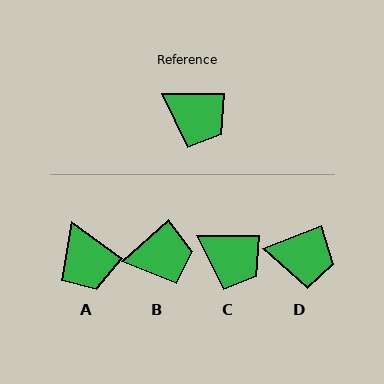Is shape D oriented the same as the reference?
No, it is off by about 21 degrees.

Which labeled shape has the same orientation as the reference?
C.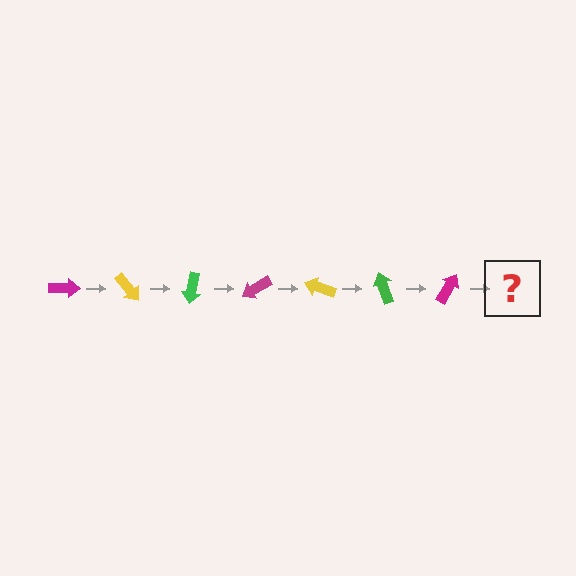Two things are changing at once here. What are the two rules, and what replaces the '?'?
The two rules are that it rotates 50 degrees each step and the color cycles through magenta, yellow, and green. The '?' should be a yellow arrow, rotated 350 degrees from the start.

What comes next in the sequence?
The next element should be a yellow arrow, rotated 350 degrees from the start.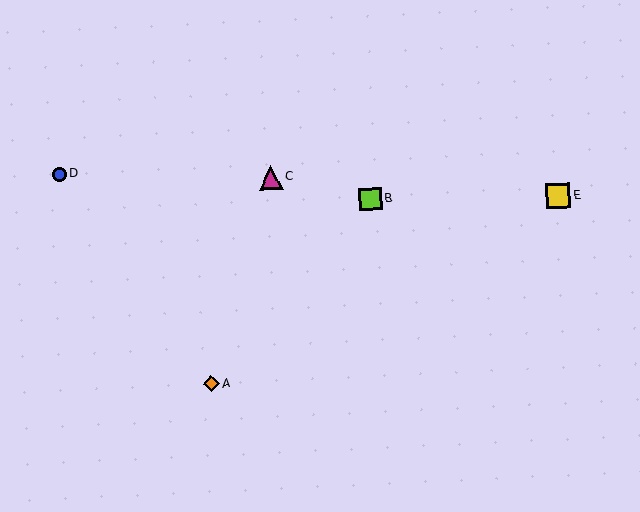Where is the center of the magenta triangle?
The center of the magenta triangle is at (271, 177).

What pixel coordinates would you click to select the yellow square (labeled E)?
Click at (558, 196) to select the yellow square E.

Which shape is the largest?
The yellow square (labeled E) is the largest.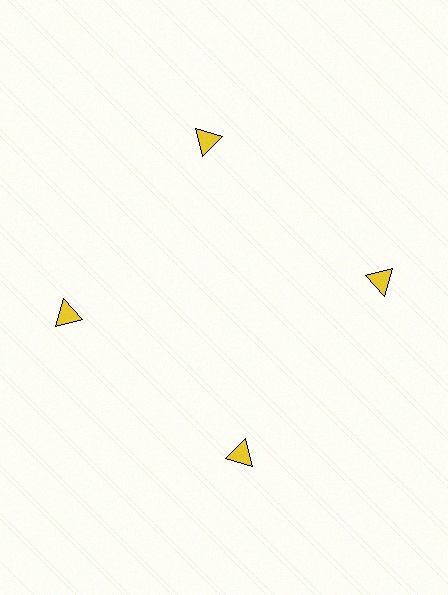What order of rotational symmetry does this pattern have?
This pattern has 4-fold rotational symmetry.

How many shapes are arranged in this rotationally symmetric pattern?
There are 4 shapes, arranged in 4 groups of 1.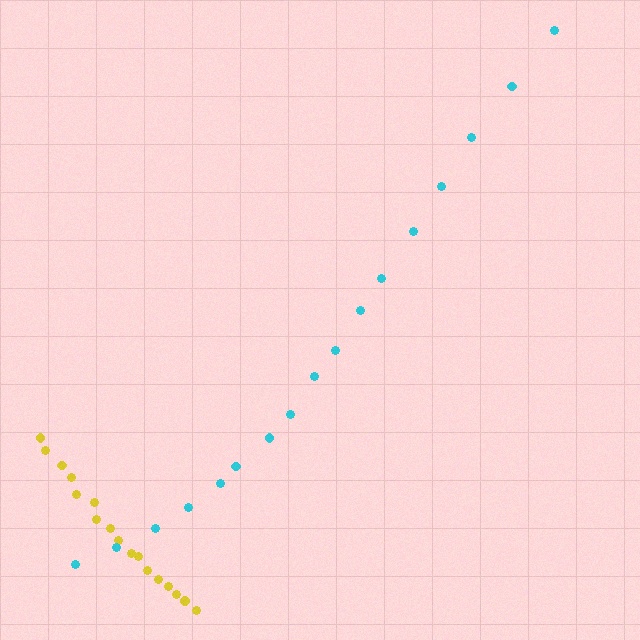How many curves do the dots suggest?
There are 2 distinct paths.